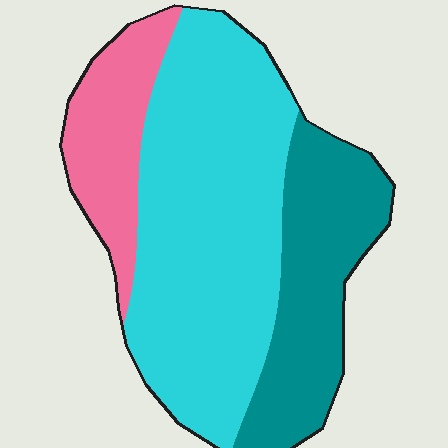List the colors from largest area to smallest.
From largest to smallest: cyan, teal, pink.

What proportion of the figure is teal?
Teal covers about 25% of the figure.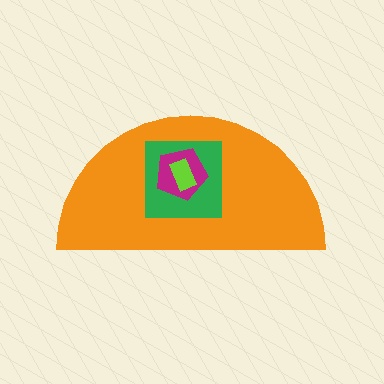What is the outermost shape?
The orange semicircle.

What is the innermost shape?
The lime rectangle.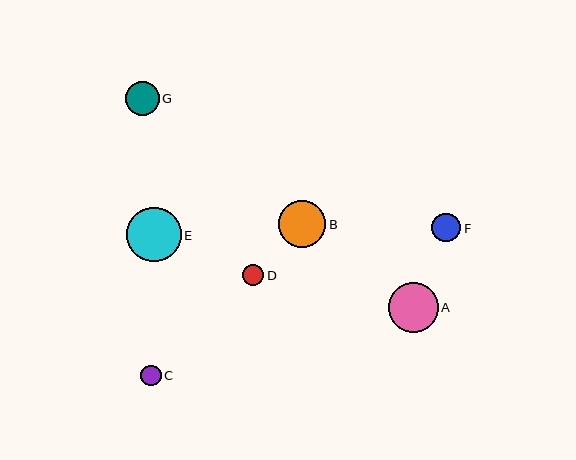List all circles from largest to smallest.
From largest to smallest: E, A, B, G, F, C, D.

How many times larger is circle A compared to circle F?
Circle A is approximately 1.7 times the size of circle F.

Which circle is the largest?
Circle E is the largest with a size of approximately 54 pixels.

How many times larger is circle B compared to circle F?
Circle B is approximately 1.7 times the size of circle F.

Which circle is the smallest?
Circle D is the smallest with a size of approximately 21 pixels.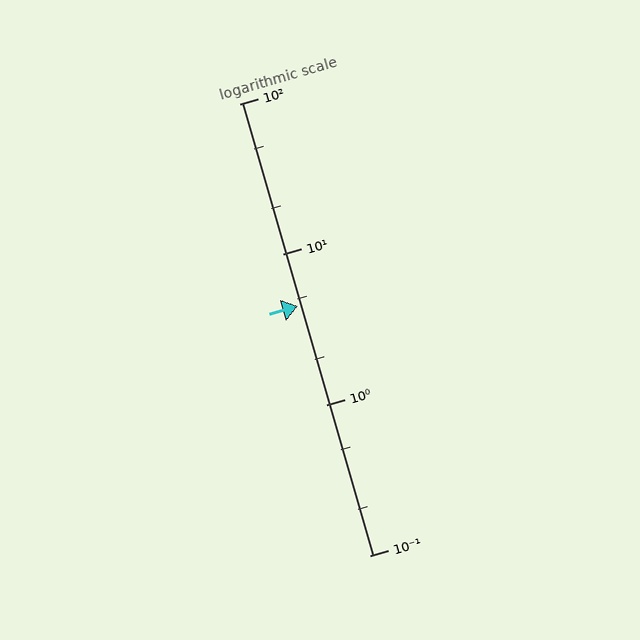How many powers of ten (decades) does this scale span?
The scale spans 3 decades, from 0.1 to 100.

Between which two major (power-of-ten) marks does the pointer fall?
The pointer is between 1 and 10.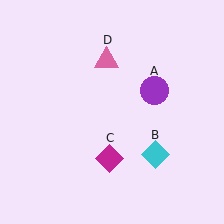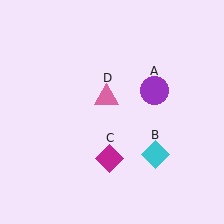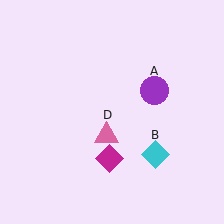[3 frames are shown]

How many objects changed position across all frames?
1 object changed position: pink triangle (object D).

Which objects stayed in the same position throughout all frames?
Purple circle (object A) and cyan diamond (object B) and magenta diamond (object C) remained stationary.